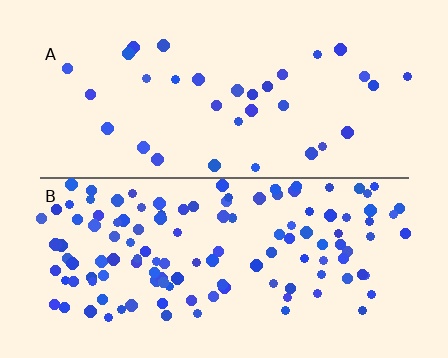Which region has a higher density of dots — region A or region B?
B (the bottom).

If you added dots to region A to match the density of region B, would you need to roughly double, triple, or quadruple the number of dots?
Approximately quadruple.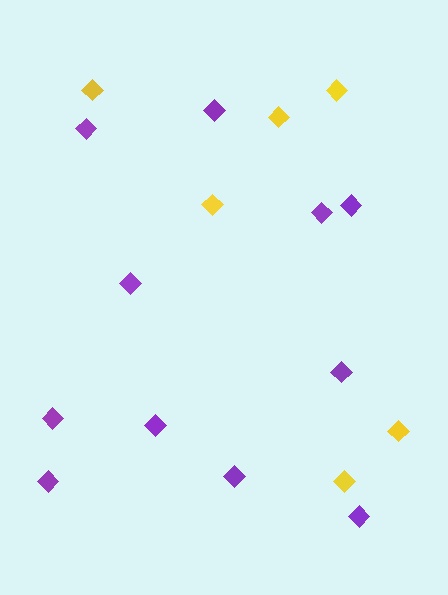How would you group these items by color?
There are 2 groups: one group of yellow diamonds (6) and one group of purple diamonds (11).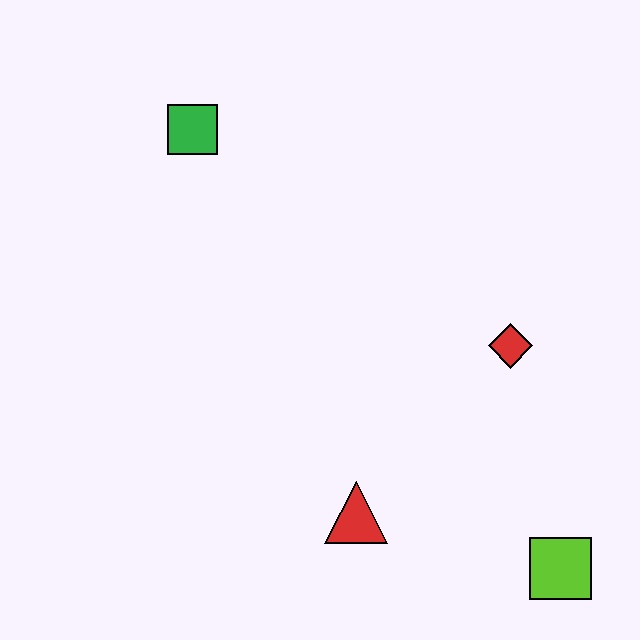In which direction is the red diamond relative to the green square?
The red diamond is to the right of the green square.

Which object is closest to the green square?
The red diamond is closest to the green square.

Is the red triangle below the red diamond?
Yes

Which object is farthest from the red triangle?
The green square is farthest from the red triangle.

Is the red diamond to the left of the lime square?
Yes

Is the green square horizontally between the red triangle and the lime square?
No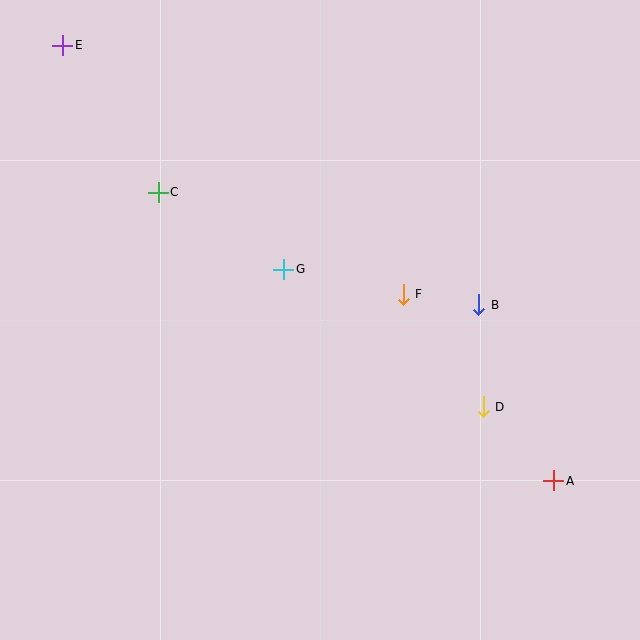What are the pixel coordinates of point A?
Point A is at (554, 481).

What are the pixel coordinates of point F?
Point F is at (403, 294).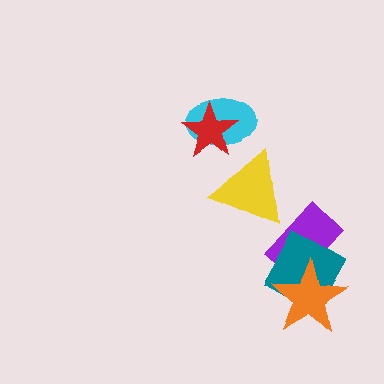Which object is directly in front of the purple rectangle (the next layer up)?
The teal diamond is directly in front of the purple rectangle.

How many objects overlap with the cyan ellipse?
1 object overlaps with the cyan ellipse.